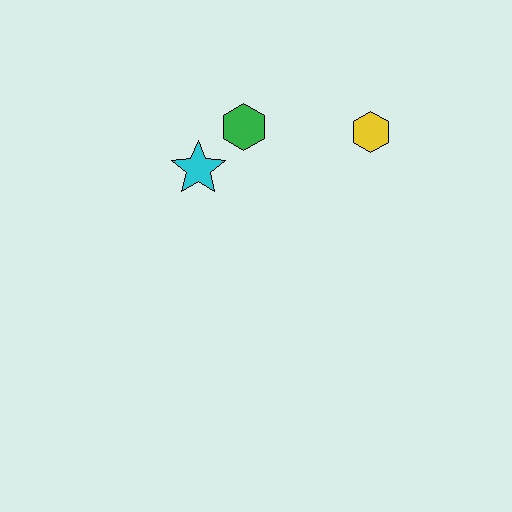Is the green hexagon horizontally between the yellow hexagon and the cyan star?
Yes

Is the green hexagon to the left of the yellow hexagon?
Yes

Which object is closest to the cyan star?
The green hexagon is closest to the cyan star.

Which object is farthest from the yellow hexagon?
The cyan star is farthest from the yellow hexagon.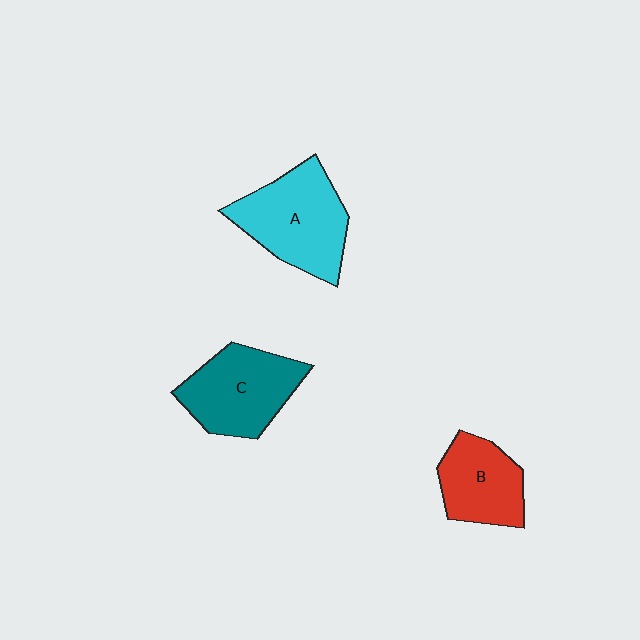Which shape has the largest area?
Shape A (cyan).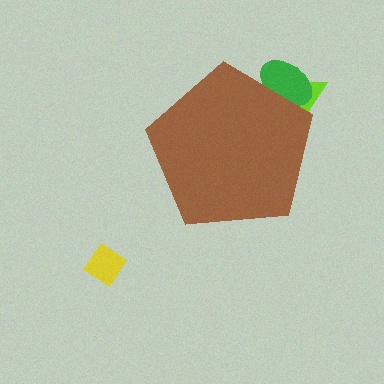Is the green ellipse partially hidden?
Yes, the green ellipse is partially hidden behind the brown pentagon.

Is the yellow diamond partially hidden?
No, the yellow diamond is fully visible.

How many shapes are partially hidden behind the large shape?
2 shapes are partially hidden.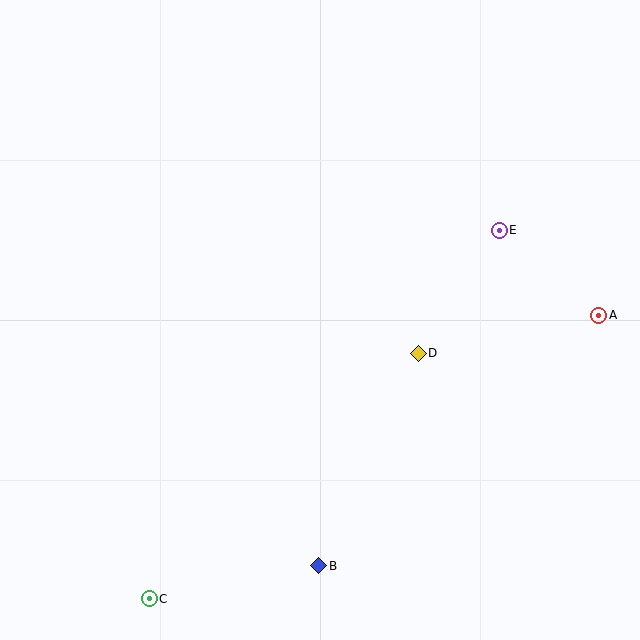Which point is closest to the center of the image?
Point D at (418, 353) is closest to the center.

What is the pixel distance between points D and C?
The distance between D and C is 364 pixels.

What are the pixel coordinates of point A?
Point A is at (599, 315).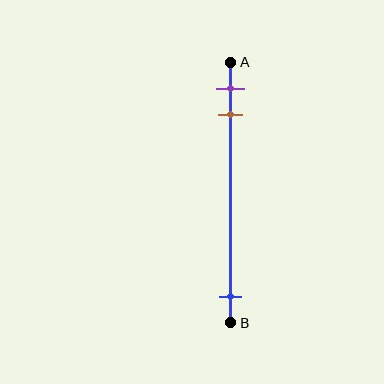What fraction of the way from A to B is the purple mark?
The purple mark is approximately 10% (0.1) of the way from A to B.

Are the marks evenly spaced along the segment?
No, the marks are not evenly spaced.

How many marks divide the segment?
There are 3 marks dividing the segment.